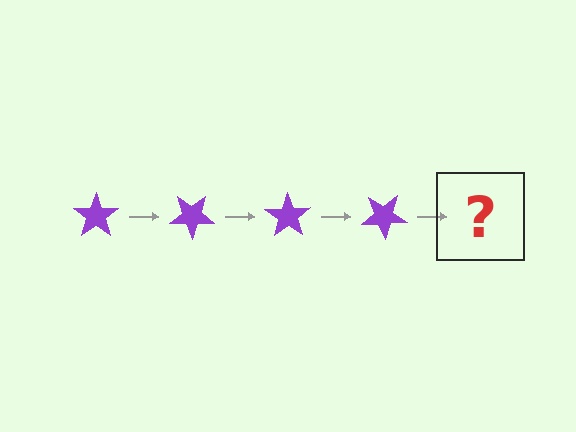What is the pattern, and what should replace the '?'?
The pattern is that the star rotates 35 degrees each step. The '?' should be a purple star rotated 140 degrees.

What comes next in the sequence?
The next element should be a purple star rotated 140 degrees.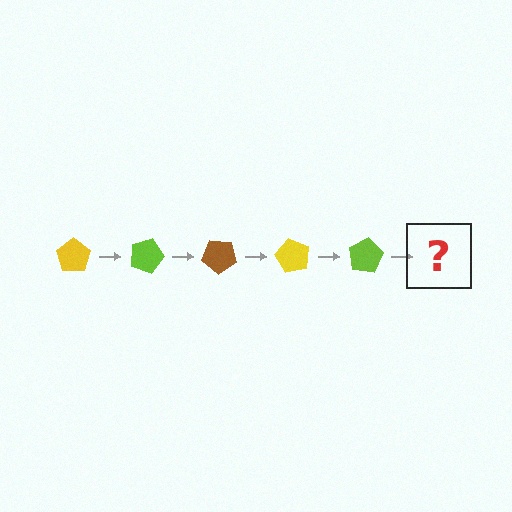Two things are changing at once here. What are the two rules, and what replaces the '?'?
The two rules are that it rotates 20 degrees each step and the color cycles through yellow, lime, and brown. The '?' should be a brown pentagon, rotated 100 degrees from the start.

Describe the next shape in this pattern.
It should be a brown pentagon, rotated 100 degrees from the start.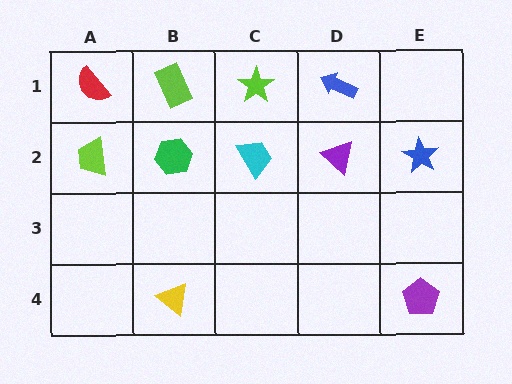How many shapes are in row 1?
4 shapes.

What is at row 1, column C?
A lime star.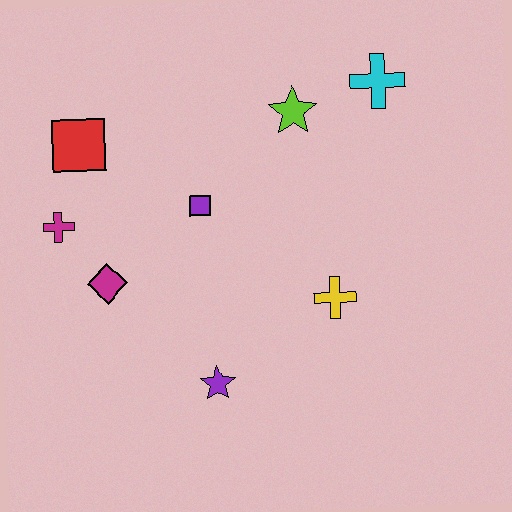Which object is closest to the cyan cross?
The lime star is closest to the cyan cross.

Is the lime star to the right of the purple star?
Yes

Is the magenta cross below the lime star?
Yes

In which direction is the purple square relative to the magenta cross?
The purple square is to the right of the magenta cross.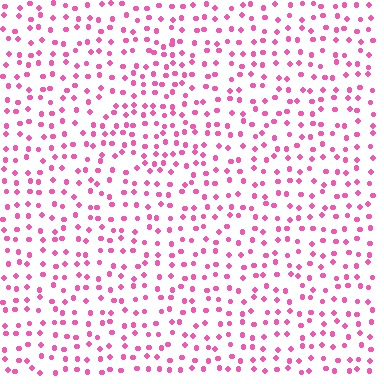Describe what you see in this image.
The image contains small pink elements arranged at two different densities. A triangle-shaped region is visible where the elements are more densely packed than the surrounding area.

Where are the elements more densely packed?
The elements are more densely packed inside the triangle boundary.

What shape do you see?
I see a triangle.